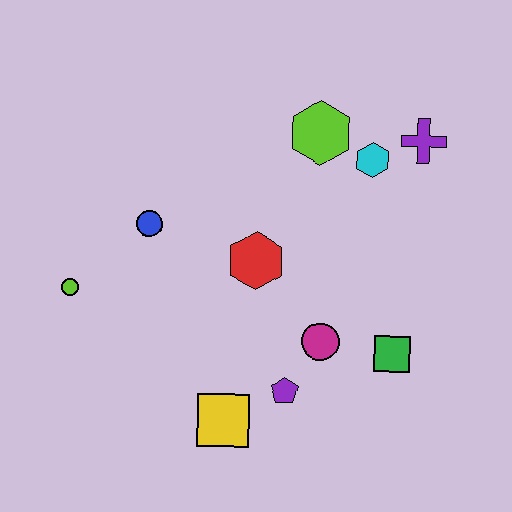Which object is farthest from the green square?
The lime circle is farthest from the green square.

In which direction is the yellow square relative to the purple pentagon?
The yellow square is to the left of the purple pentagon.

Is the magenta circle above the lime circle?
No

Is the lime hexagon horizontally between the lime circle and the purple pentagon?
No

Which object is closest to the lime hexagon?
The cyan hexagon is closest to the lime hexagon.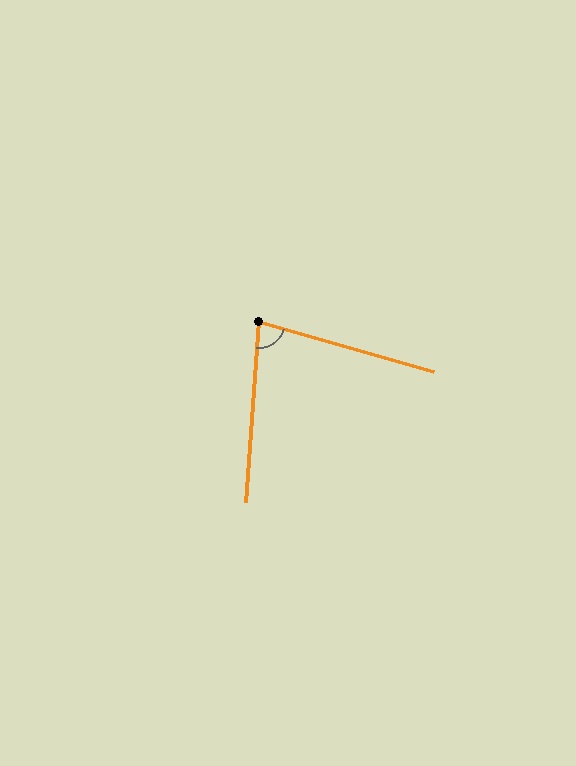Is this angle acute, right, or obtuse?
It is acute.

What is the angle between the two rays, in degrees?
Approximately 78 degrees.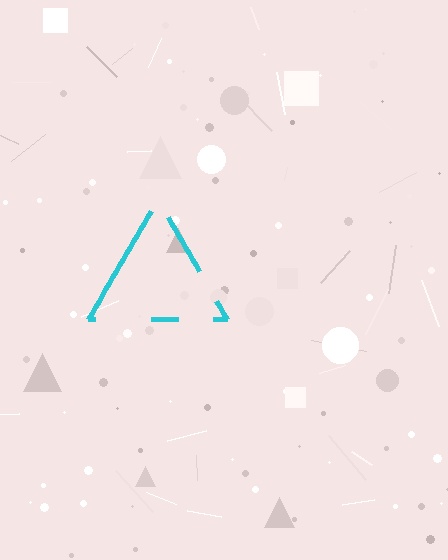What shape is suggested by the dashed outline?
The dashed outline suggests a triangle.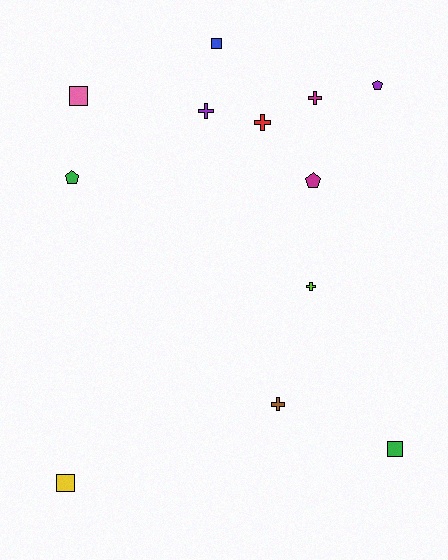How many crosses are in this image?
There are 5 crosses.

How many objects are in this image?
There are 12 objects.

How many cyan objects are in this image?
There are no cyan objects.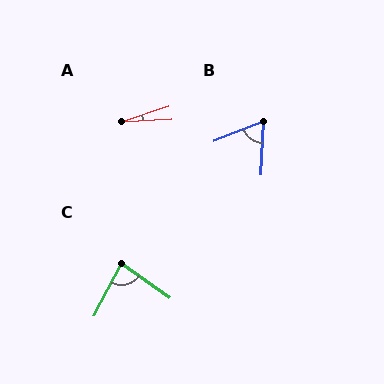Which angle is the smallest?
A, at approximately 15 degrees.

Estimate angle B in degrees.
Approximately 66 degrees.